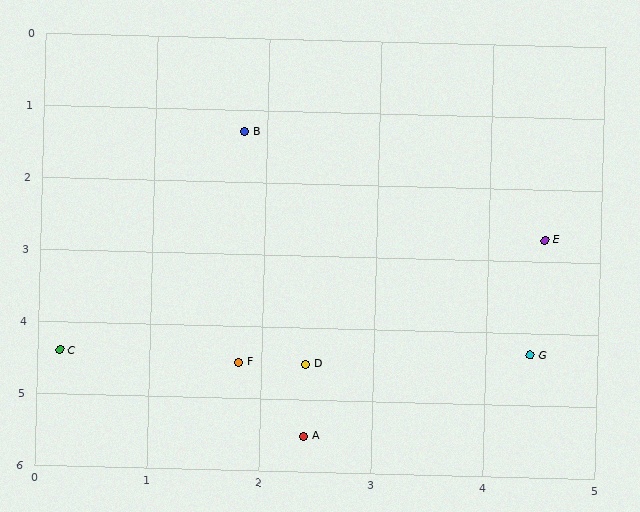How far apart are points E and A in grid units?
Points E and A are about 3.5 grid units apart.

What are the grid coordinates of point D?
Point D is at approximately (2.4, 4.5).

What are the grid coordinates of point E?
Point E is at approximately (4.5, 2.7).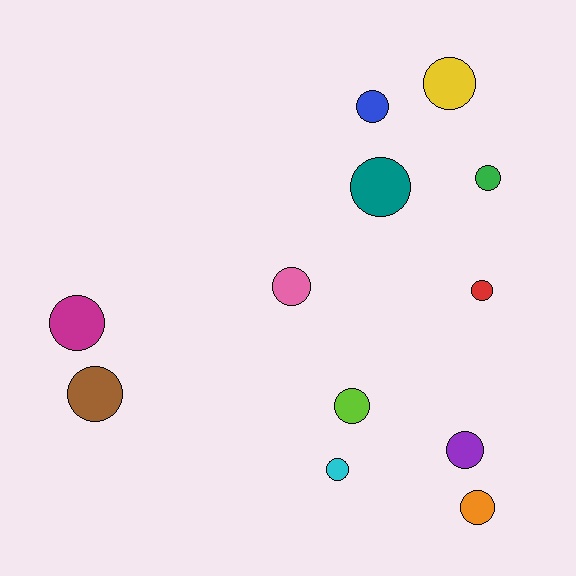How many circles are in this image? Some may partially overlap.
There are 12 circles.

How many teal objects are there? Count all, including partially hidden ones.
There is 1 teal object.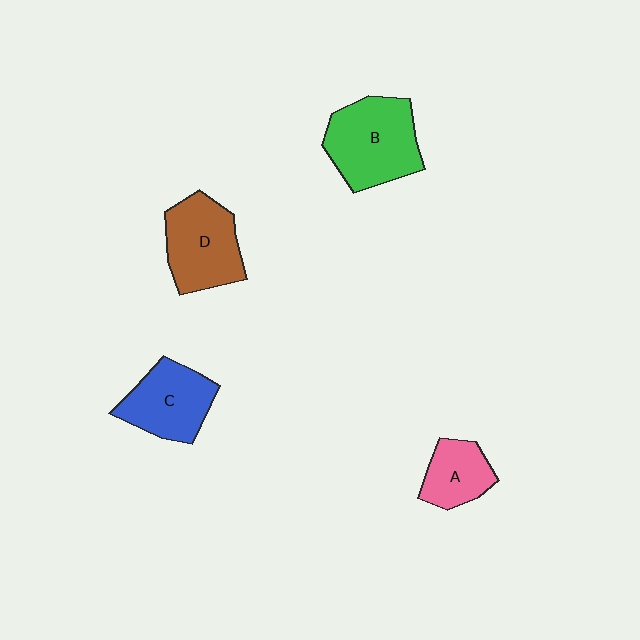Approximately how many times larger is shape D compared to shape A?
Approximately 1.6 times.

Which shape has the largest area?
Shape B (green).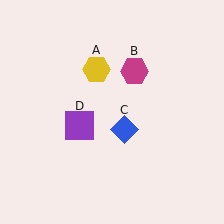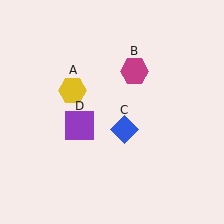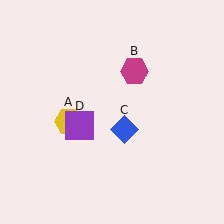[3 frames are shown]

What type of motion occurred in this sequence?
The yellow hexagon (object A) rotated counterclockwise around the center of the scene.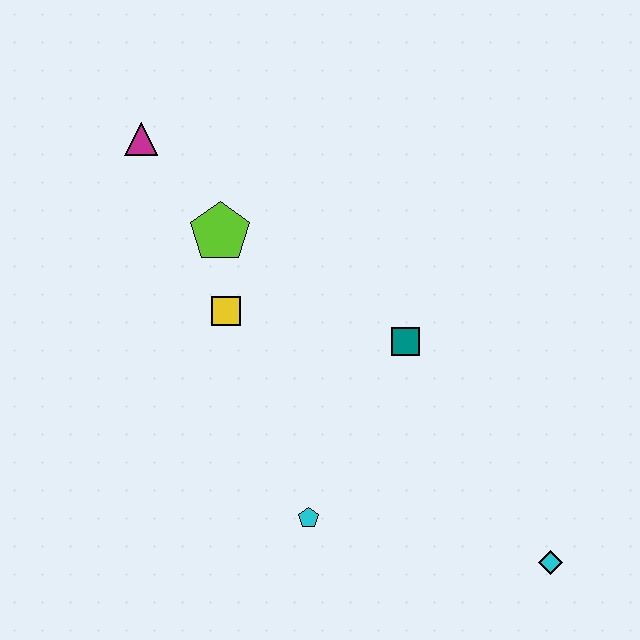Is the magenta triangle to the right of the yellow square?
No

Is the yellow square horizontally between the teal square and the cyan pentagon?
No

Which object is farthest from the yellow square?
The cyan diamond is farthest from the yellow square.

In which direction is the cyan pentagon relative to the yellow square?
The cyan pentagon is below the yellow square.